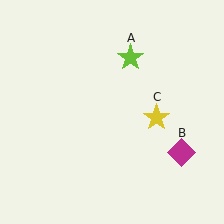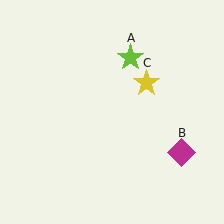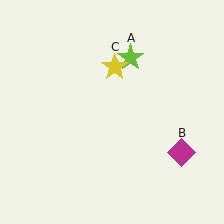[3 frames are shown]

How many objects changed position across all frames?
1 object changed position: yellow star (object C).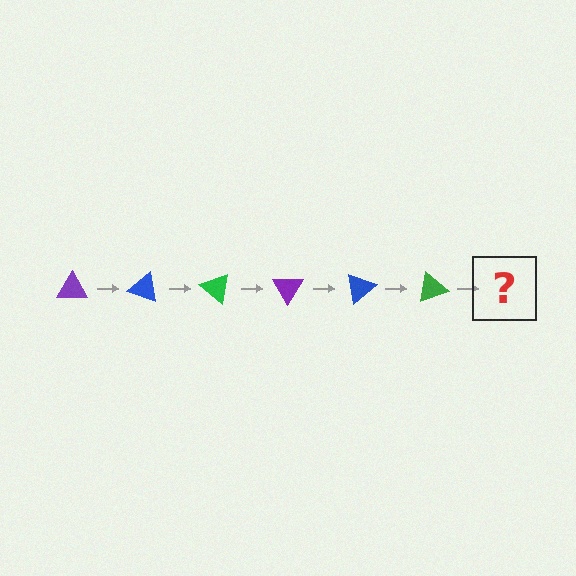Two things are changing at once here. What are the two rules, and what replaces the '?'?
The two rules are that it rotates 20 degrees each step and the color cycles through purple, blue, and green. The '?' should be a purple triangle, rotated 120 degrees from the start.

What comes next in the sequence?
The next element should be a purple triangle, rotated 120 degrees from the start.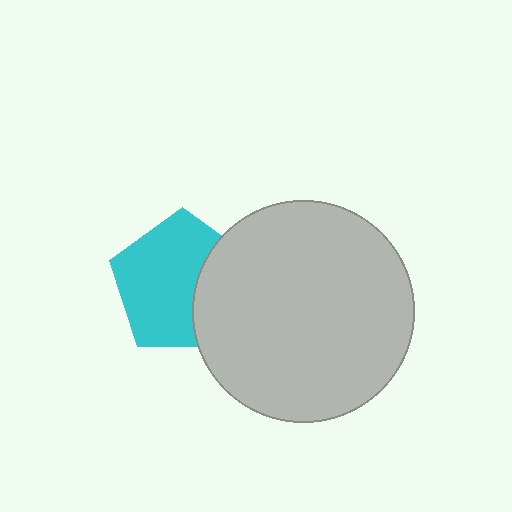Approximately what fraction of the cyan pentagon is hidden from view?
Roughly 33% of the cyan pentagon is hidden behind the light gray circle.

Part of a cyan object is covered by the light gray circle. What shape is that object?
It is a pentagon.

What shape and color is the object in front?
The object in front is a light gray circle.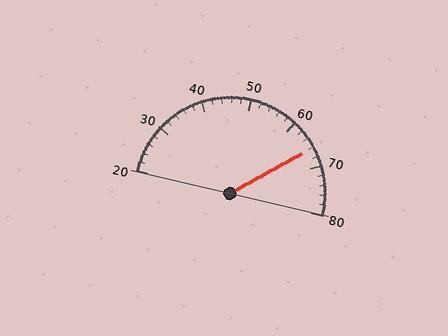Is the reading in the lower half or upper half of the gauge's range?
The reading is in the upper half of the range (20 to 80).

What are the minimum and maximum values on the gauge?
The gauge ranges from 20 to 80.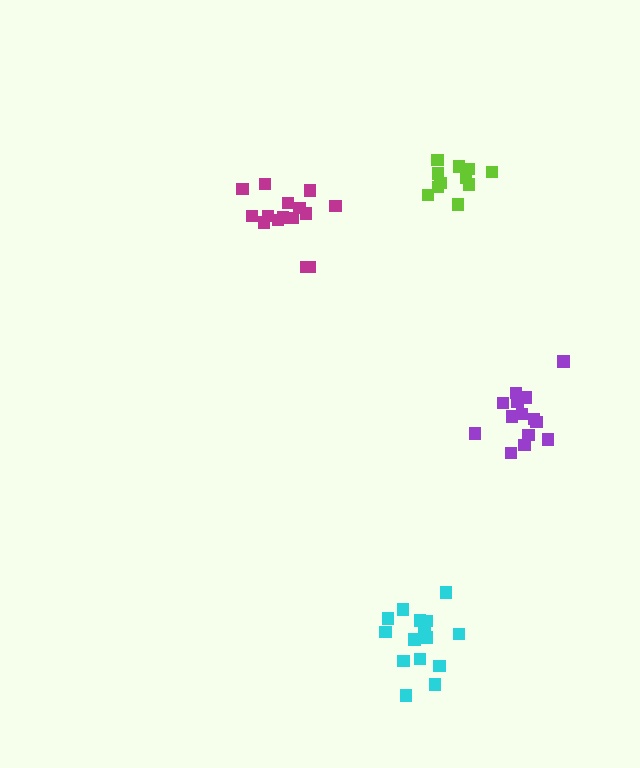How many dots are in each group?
Group 1: 15 dots, Group 2: 11 dots, Group 3: 15 dots, Group 4: 14 dots (55 total).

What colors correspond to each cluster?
The clusters are colored: cyan, lime, magenta, purple.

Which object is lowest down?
The cyan cluster is bottommost.